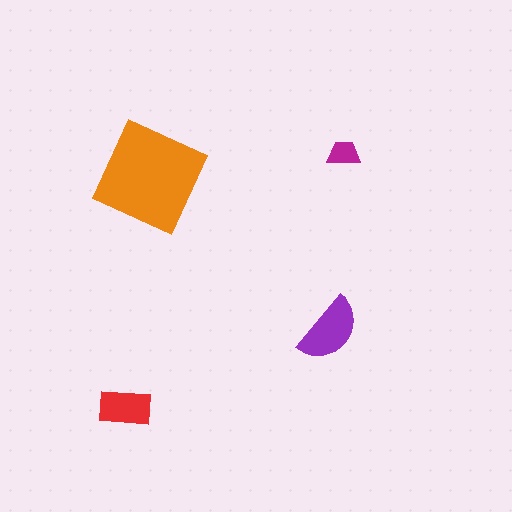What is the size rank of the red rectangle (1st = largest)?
3rd.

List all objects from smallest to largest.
The magenta trapezoid, the red rectangle, the purple semicircle, the orange diamond.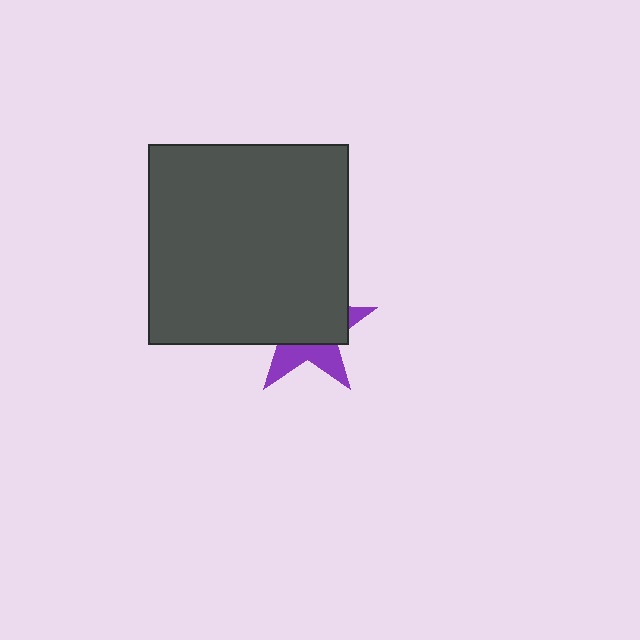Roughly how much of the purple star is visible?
A small part of it is visible (roughly 35%).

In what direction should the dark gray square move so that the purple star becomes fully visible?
The dark gray square should move up. That is the shortest direction to clear the overlap and leave the purple star fully visible.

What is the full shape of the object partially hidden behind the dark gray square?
The partially hidden object is a purple star.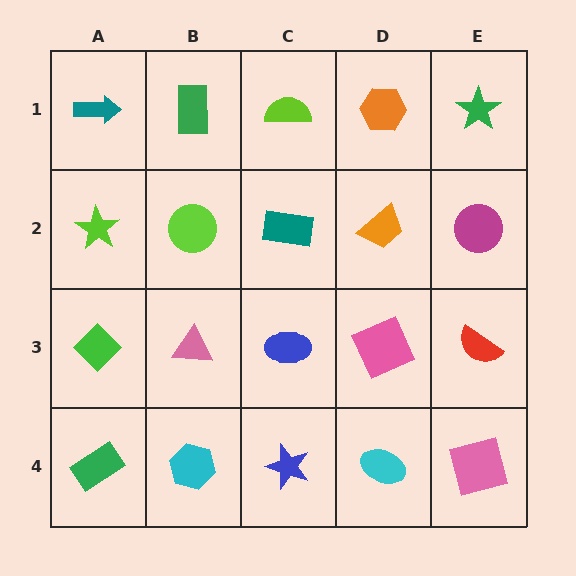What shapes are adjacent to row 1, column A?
A lime star (row 2, column A), a green rectangle (row 1, column B).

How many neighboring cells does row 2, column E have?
3.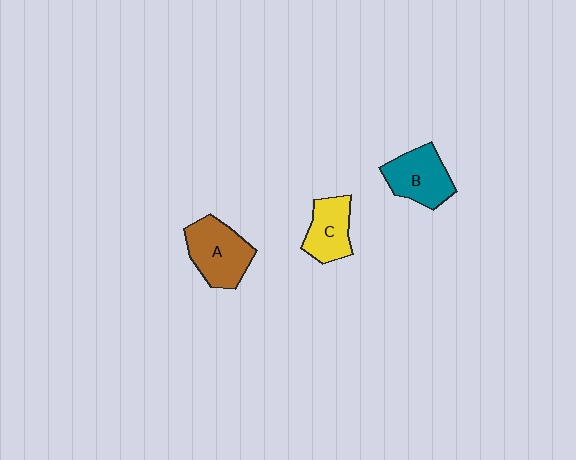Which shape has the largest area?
Shape A (brown).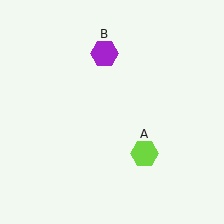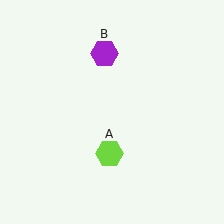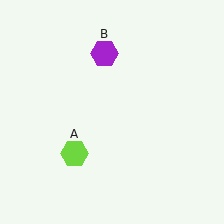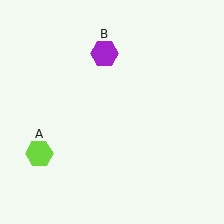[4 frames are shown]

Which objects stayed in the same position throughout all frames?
Purple hexagon (object B) remained stationary.